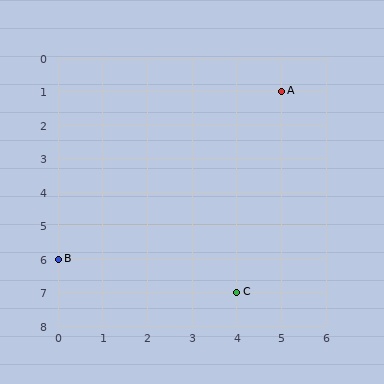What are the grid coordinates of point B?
Point B is at grid coordinates (0, 6).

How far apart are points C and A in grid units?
Points C and A are 1 column and 6 rows apart (about 6.1 grid units diagonally).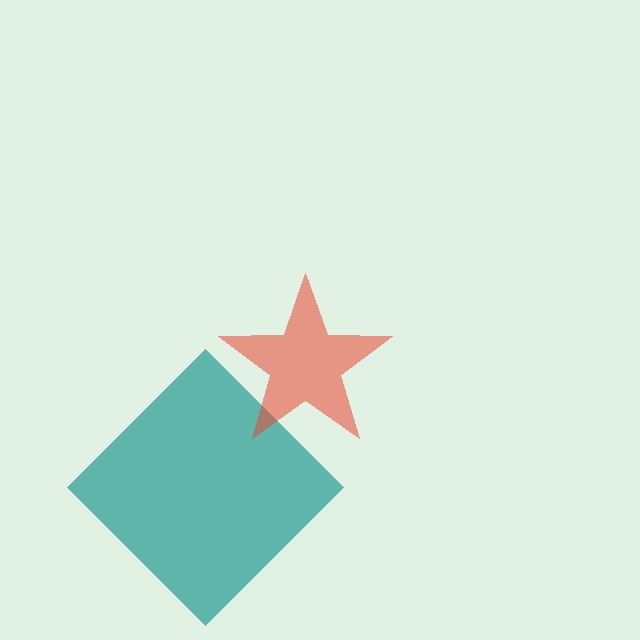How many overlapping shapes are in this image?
There are 2 overlapping shapes in the image.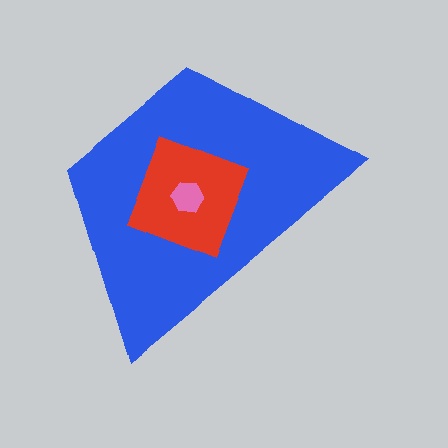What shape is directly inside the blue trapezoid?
The red diamond.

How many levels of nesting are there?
3.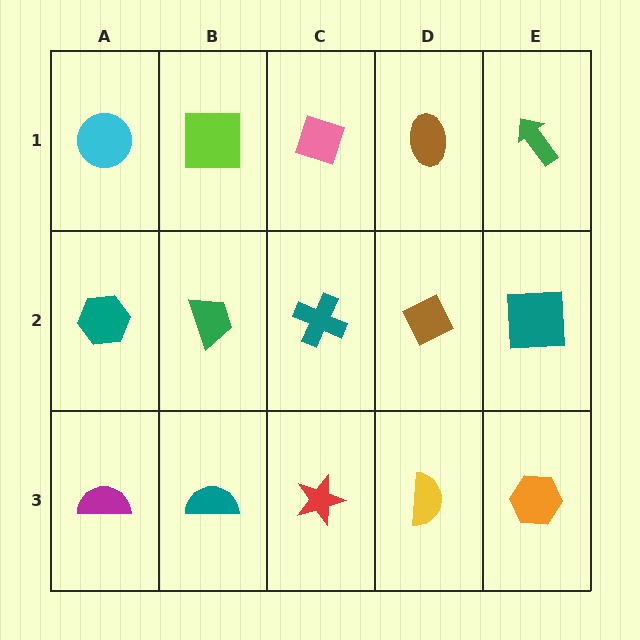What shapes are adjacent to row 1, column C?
A teal cross (row 2, column C), a lime square (row 1, column B), a brown ellipse (row 1, column D).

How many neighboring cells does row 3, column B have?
3.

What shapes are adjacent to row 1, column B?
A green trapezoid (row 2, column B), a cyan circle (row 1, column A), a pink diamond (row 1, column C).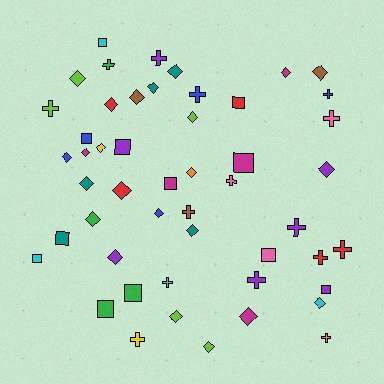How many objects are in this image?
There are 50 objects.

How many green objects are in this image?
There are 4 green objects.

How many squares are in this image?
There are 12 squares.